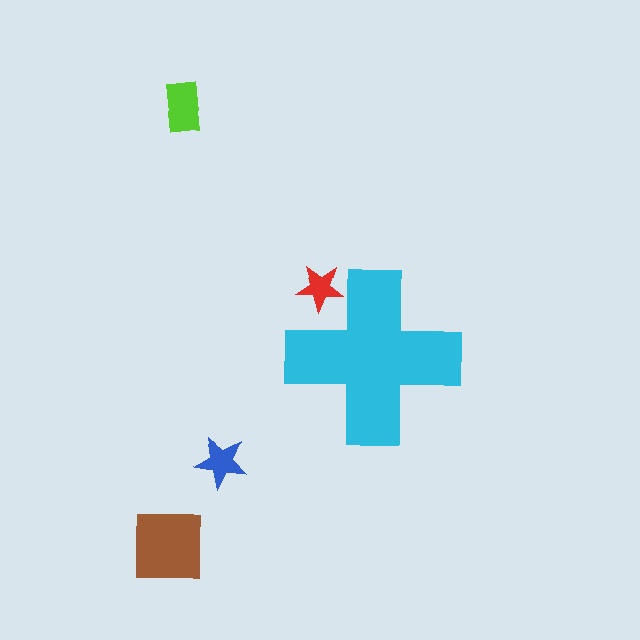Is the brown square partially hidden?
No, the brown square is fully visible.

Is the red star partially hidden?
Yes, the red star is partially hidden behind the cyan cross.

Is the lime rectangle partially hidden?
No, the lime rectangle is fully visible.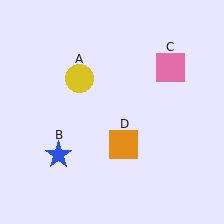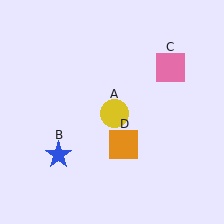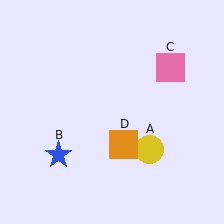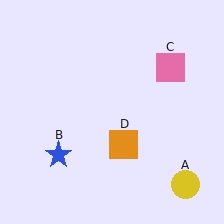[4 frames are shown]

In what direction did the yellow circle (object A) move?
The yellow circle (object A) moved down and to the right.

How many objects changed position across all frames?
1 object changed position: yellow circle (object A).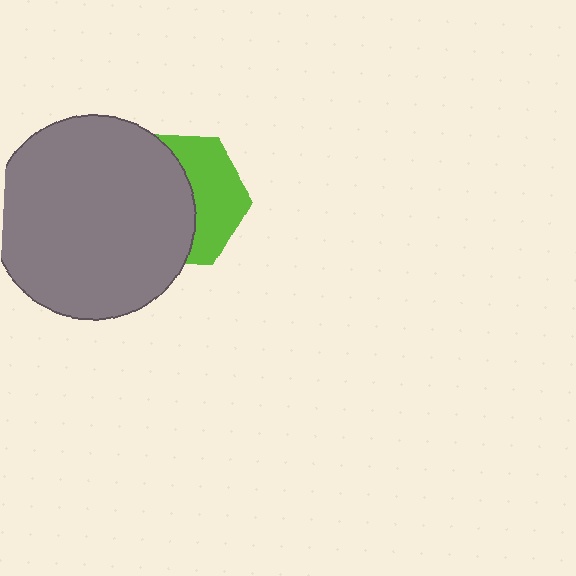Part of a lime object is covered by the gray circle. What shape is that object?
It is a hexagon.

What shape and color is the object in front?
The object in front is a gray circle.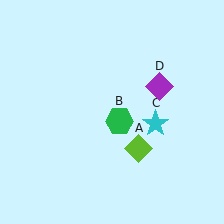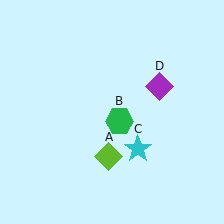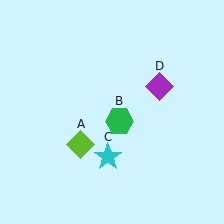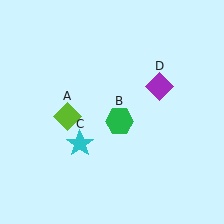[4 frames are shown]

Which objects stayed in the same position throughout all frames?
Green hexagon (object B) and purple diamond (object D) remained stationary.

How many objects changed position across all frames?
2 objects changed position: lime diamond (object A), cyan star (object C).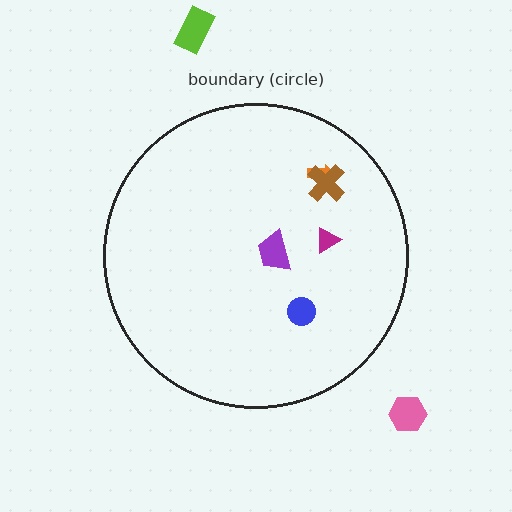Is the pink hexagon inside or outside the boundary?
Outside.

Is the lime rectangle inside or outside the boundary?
Outside.